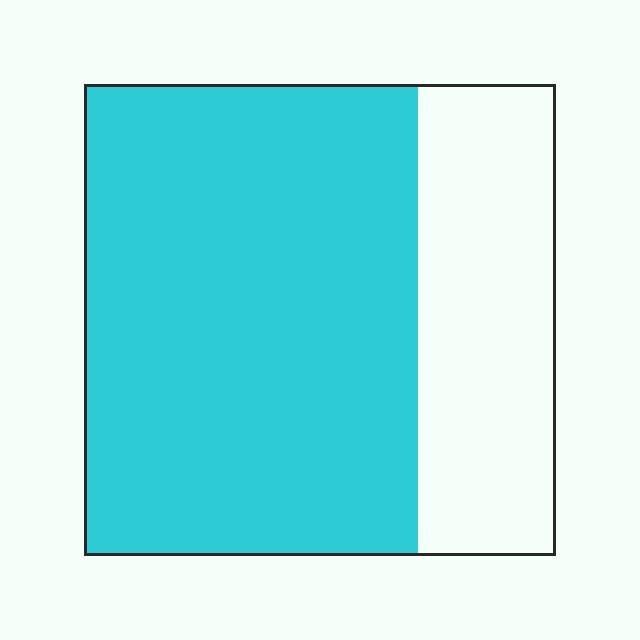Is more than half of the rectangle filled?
Yes.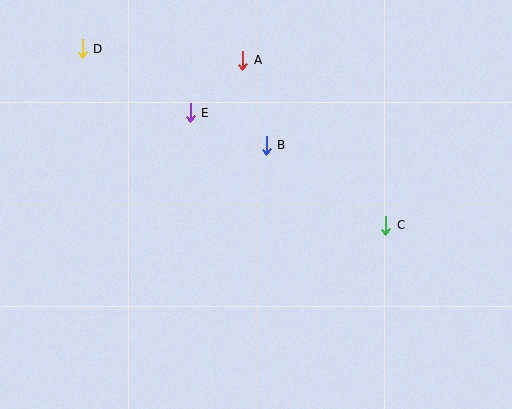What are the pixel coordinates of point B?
Point B is at (266, 145).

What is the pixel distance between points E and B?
The distance between E and B is 83 pixels.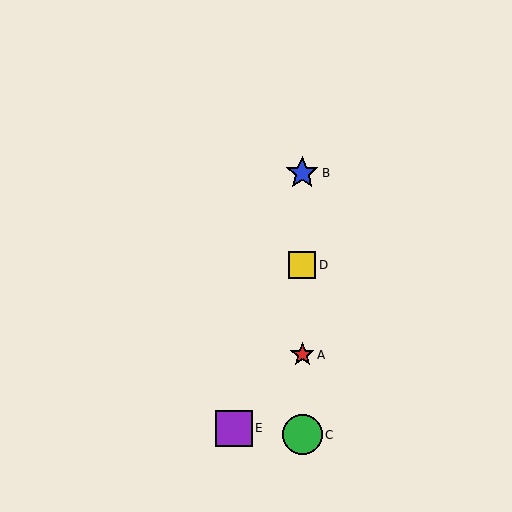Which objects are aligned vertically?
Objects A, B, C, D are aligned vertically.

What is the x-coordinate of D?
Object D is at x≈302.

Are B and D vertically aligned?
Yes, both are at x≈302.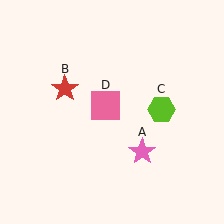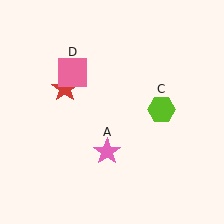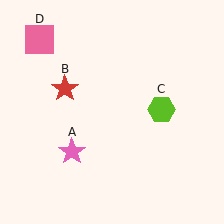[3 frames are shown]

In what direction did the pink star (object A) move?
The pink star (object A) moved left.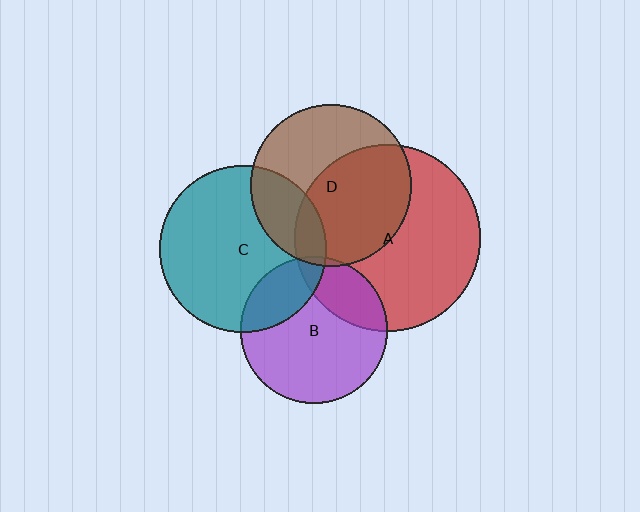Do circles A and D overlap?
Yes.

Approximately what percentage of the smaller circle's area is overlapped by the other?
Approximately 55%.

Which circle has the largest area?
Circle A (red).